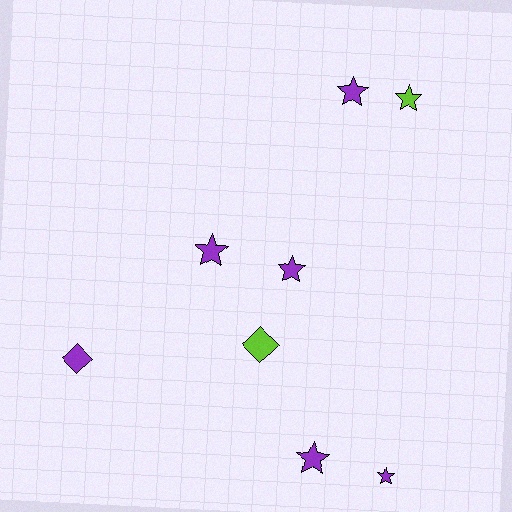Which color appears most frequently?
Purple, with 6 objects.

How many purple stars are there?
There are 5 purple stars.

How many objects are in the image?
There are 8 objects.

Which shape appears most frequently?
Star, with 6 objects.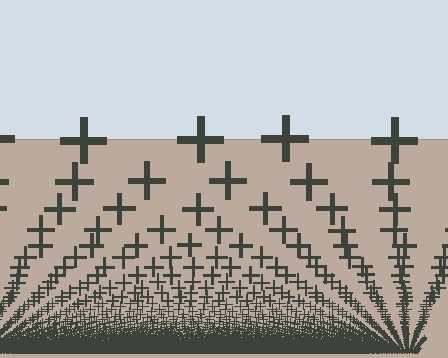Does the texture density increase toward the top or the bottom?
Density increases toward the bottom.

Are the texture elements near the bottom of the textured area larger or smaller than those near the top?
Smaller. The gradient is inverted — elements near the bottom are smaller and denser.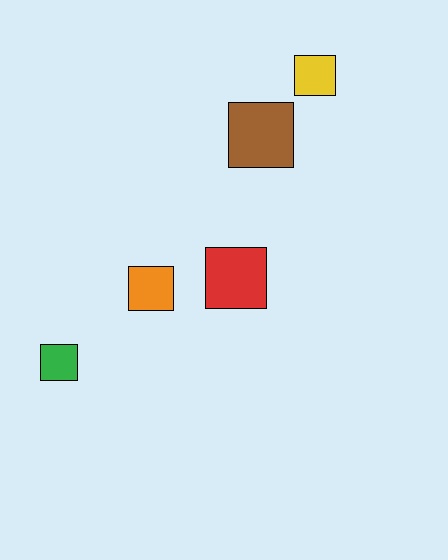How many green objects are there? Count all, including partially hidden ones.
There is 1 green object.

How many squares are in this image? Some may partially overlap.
There are 5 squares.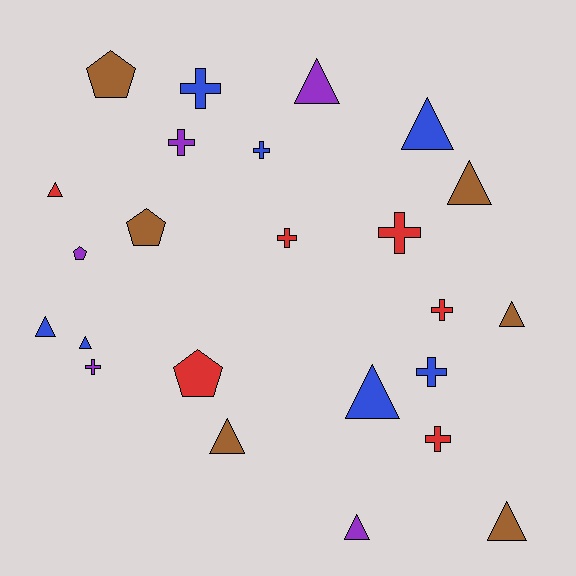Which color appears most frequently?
Blue, with 7 objects.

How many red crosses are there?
There are 4 red crosses.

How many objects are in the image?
There are 24 objects.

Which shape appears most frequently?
Triangle, with 11 objects.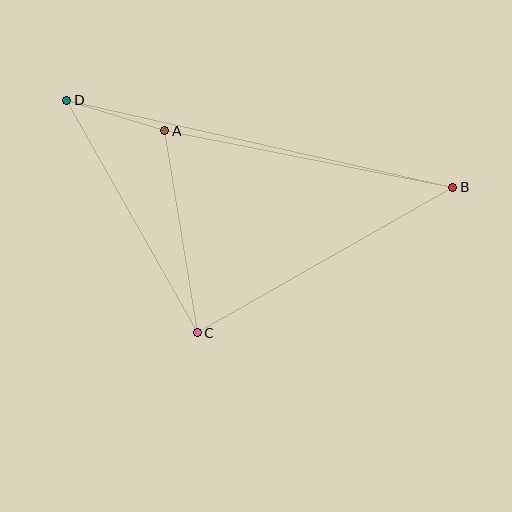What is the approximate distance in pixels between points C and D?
The distance between C and D is approximately 267 pixels.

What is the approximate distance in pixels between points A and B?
The distance between A and B is approximately 293 pixels.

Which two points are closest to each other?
Points A and D are closest to each other.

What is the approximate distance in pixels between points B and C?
The distance between B and C is approximately 294 pixels.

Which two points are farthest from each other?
Points B and D are farthest from each other.